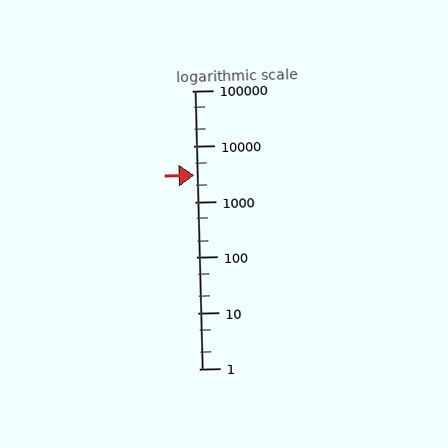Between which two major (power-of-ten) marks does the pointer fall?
The pointer is between 1000 and 10000.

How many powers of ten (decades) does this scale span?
The scale spans 5 decades, from 1 to 100000.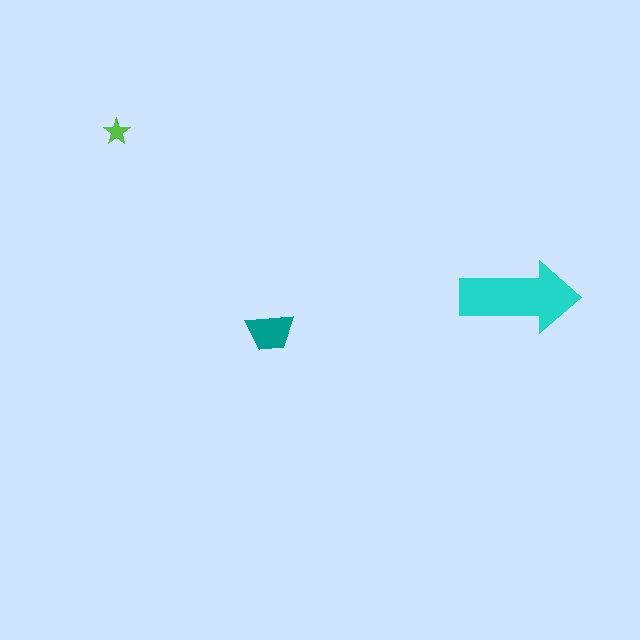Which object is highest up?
The lime star is topmost.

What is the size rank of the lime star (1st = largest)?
3rd.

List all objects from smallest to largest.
The lime star, the teal trapezoid, the cyan arrow.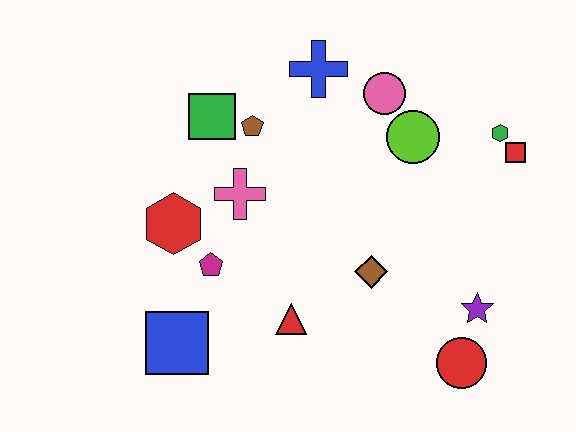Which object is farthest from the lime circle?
The blue square is farthest from the lime circle.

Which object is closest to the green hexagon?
The red square is closest to the green hexagon.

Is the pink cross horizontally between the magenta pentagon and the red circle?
Yes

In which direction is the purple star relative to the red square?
The purple star is below the red square.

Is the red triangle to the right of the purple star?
No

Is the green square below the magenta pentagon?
No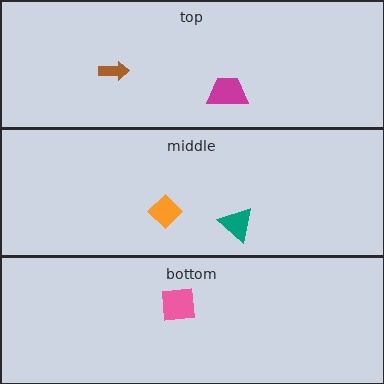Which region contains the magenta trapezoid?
The top region.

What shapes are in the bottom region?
The pink square.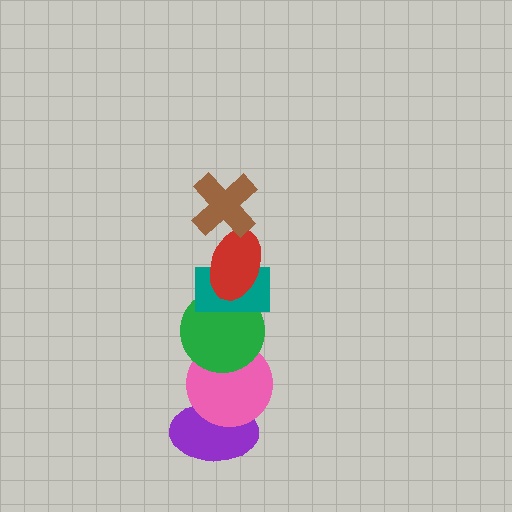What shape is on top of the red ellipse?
The brown cross is on top of the red ellipse.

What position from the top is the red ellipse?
The red ellipse is 2nd from the top.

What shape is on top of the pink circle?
The green circle is on top of the pink circle.